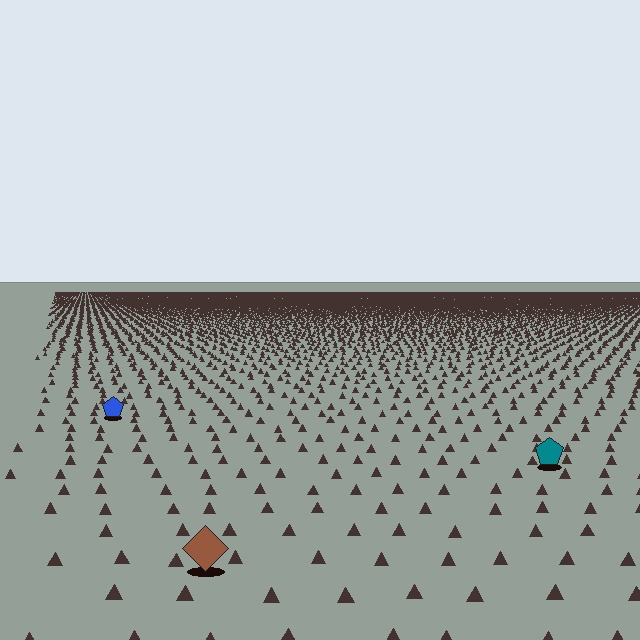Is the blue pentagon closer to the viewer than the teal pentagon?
No. The teal pentagon is closer — you can tell from the texture gradient: the ground texture is coarser near it.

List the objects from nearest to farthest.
From nearest to farthest: the brown diamond, the teal pentagon, the blue pentagon.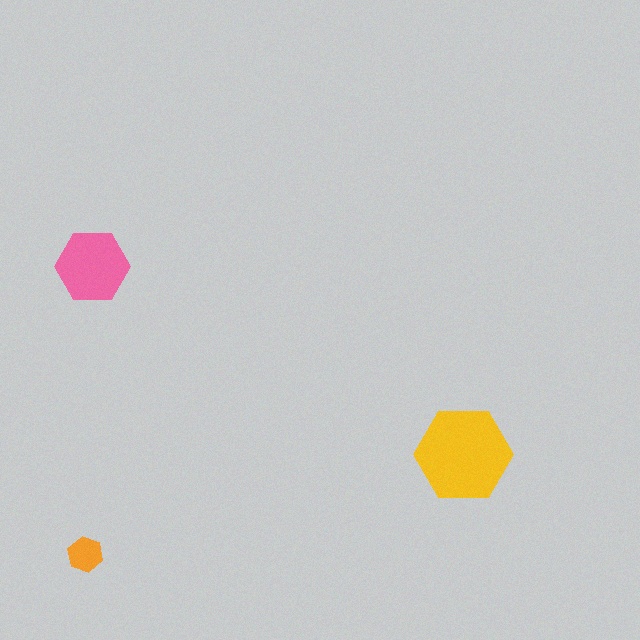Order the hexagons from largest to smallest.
the yellow one, the pink one, the orange one.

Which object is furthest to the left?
The orange hexagon is leftmost.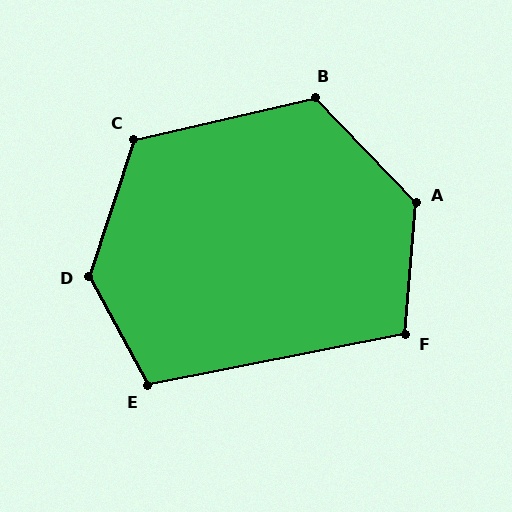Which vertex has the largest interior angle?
D, at approximately 133 degrees.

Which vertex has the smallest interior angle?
F, at approximately 106 degrees.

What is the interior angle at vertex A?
Approximately 131 degrees (obtuse).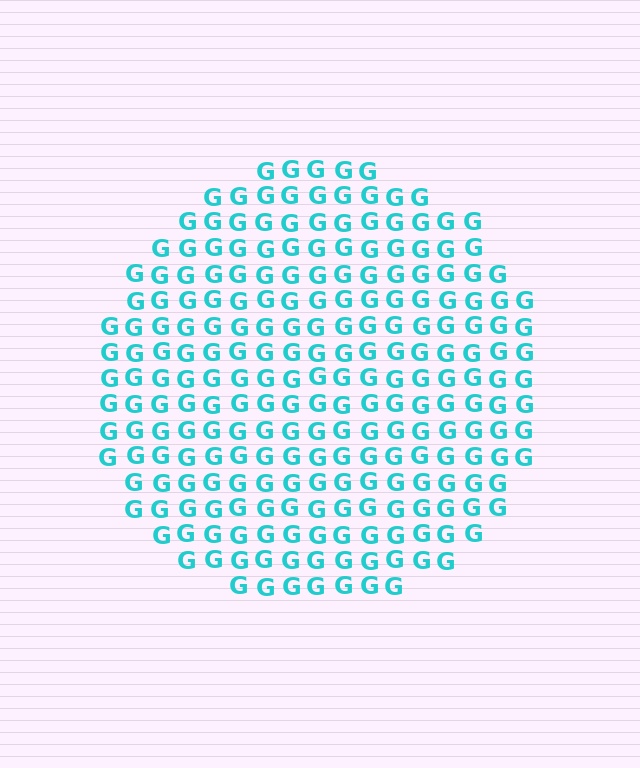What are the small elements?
The small elements are letter G's.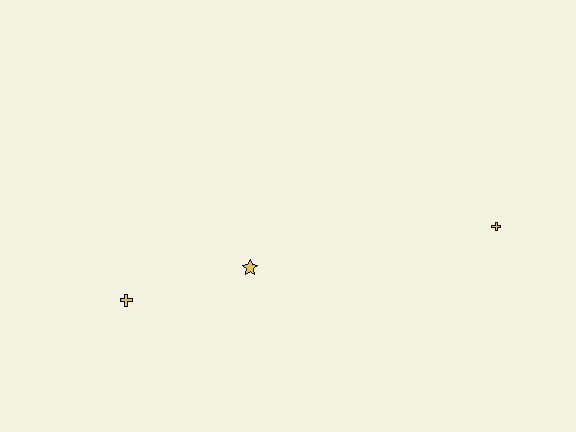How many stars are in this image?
There is 1 star.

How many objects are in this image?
There are 3 objects.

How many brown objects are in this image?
There are no brown objects.